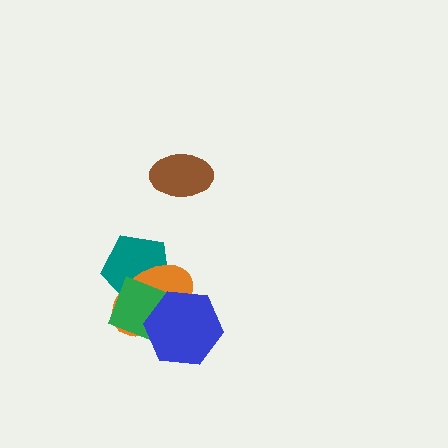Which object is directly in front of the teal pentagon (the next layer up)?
The orange ellipse is directly in front of the teal pentagon.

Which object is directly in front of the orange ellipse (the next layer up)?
The green square is directly in front of the orange ellipse.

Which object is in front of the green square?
The blue hexagon is in front of the green square.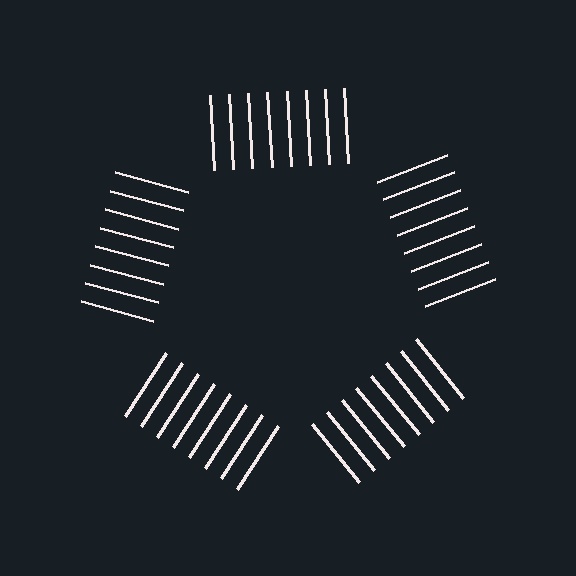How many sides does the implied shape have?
5 sides — the line-ends trace a pentagon.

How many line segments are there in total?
40 — 8 along each of the 5 edges.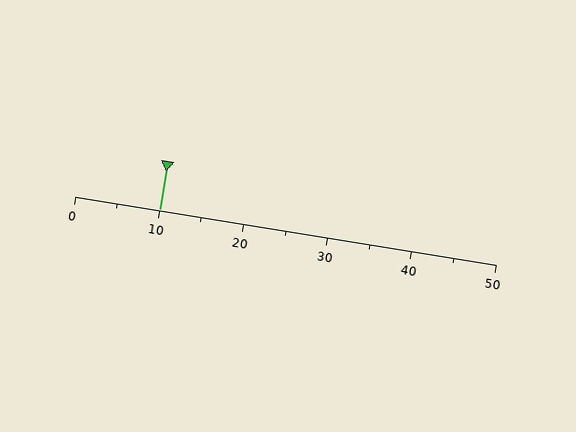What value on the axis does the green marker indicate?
The marker indicates approximately 10.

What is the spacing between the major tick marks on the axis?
The major ticks are spaced 10 apart.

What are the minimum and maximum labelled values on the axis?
The axis runs from 0 to 50.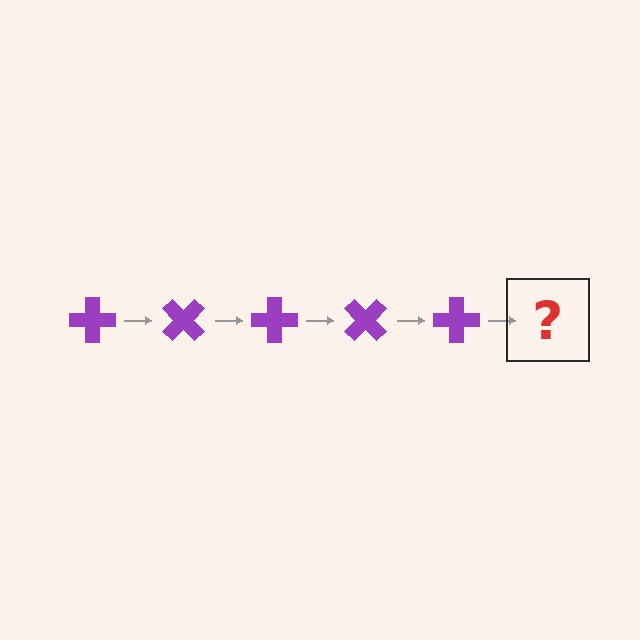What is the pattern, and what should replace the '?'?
The pattern is that the cross rotates 45 degrees each step. The '?' should be a purple cross rotated 225 degrees.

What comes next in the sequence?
The next element should be a purple cross rotated 225 degrees.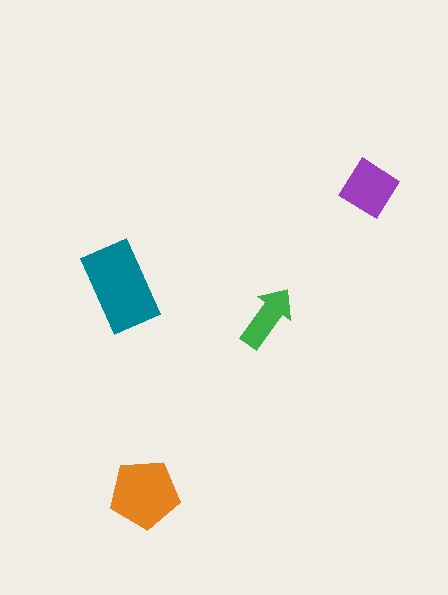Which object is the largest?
The teal rectangle.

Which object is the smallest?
The green arrow.